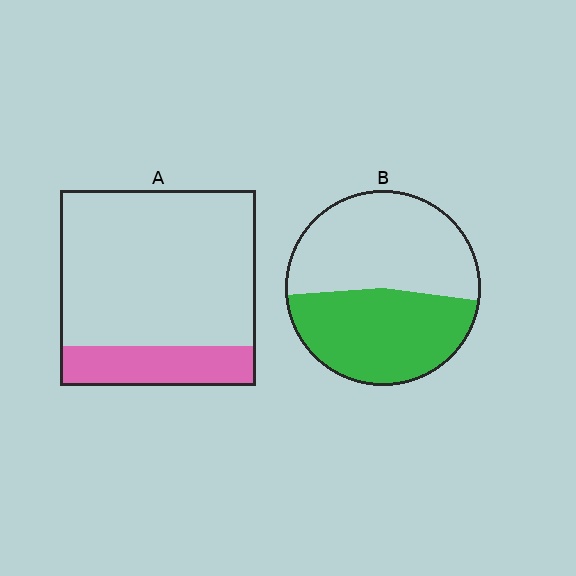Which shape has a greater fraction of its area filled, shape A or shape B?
Shape B.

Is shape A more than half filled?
No.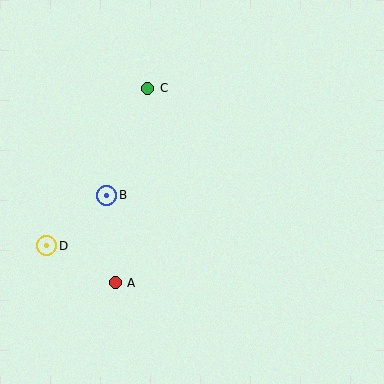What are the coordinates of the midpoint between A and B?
The midpoint between A and B is at (111, 239).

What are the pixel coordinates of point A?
Point A is at (115, 283).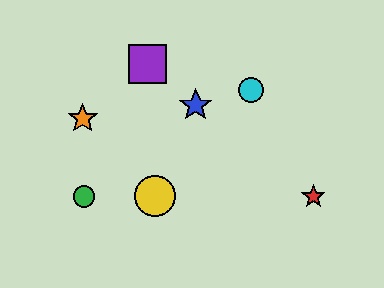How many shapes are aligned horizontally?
3 shapes (the red star, the green circle, the yellow circle) are aligned horizontally.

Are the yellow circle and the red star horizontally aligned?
Yes, both are at y≈196.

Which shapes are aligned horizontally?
The red star, the green circle, the yellow circle are aligned horizontally.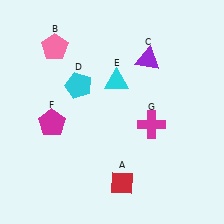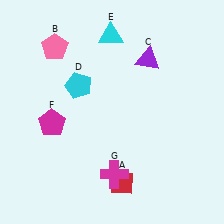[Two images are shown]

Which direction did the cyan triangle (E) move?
The cyan triangle (E) moved up.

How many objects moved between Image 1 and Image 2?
2 objects moved between the two images.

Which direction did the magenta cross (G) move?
The magenta cross (G) moved down.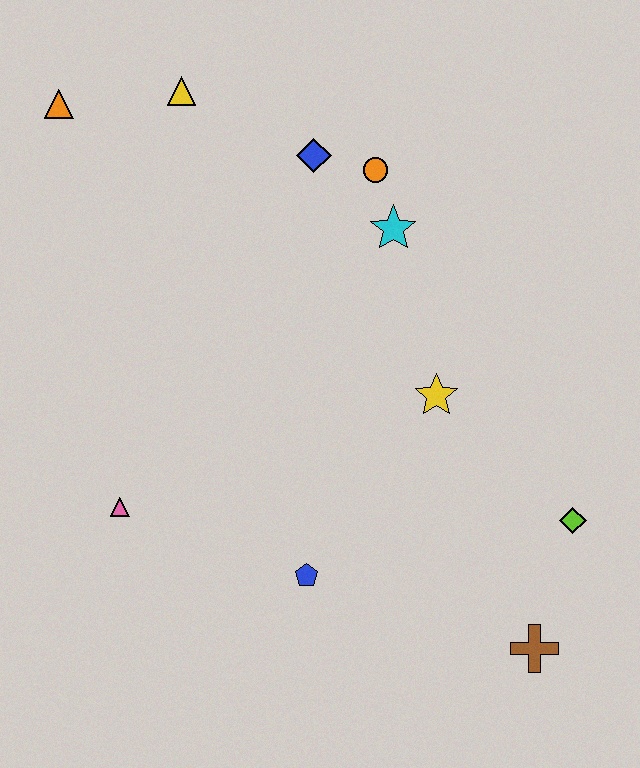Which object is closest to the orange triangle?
The yellow triangle is closest to the orange triangle.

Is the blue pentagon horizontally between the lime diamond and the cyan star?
No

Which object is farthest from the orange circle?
The brown cross is farthest from the orange circle.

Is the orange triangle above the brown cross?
Yes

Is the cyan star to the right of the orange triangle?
Yes